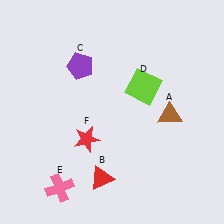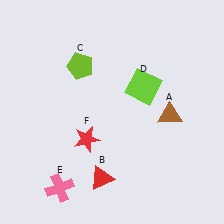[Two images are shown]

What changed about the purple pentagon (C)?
In Image 1, C is purple. In Image 2, it changed to lime.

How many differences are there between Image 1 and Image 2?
There is 1 difference between the two images.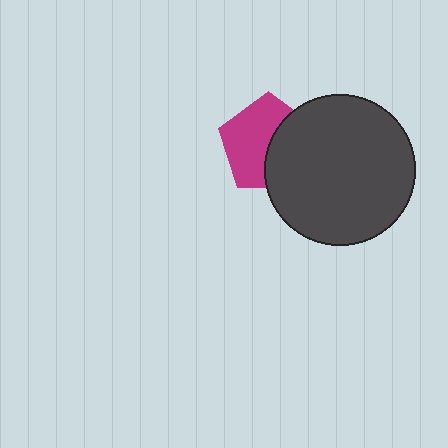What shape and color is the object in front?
The object in front is a dark gray circle.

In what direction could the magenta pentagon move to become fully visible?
The magenta pentagon could move left. That would shift it out from behind the dark gray circle entirely.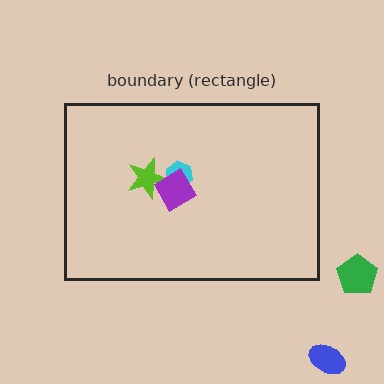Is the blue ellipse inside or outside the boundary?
Outside.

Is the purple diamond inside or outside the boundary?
Inside.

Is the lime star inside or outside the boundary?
Inside.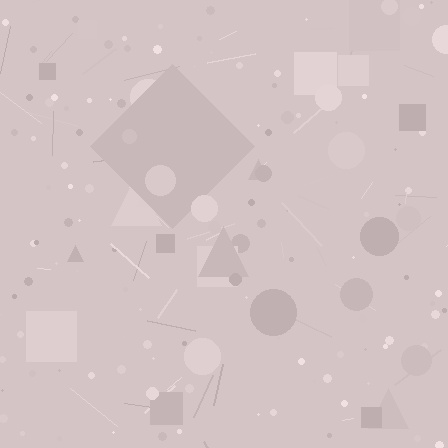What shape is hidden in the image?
A diamond is hidden in the image.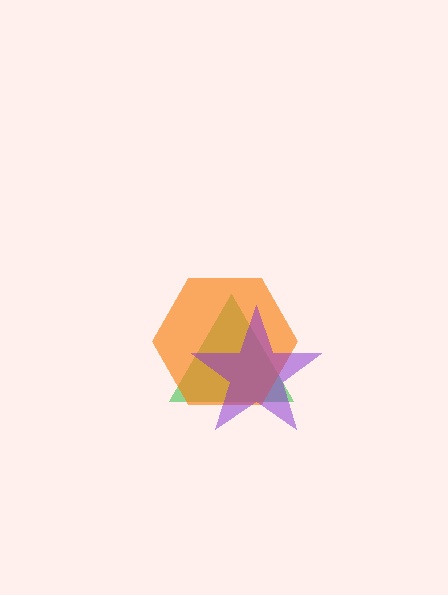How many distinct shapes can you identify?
There are 3 distinct shapes: a green triangle, an orange hexagon, a purple star.